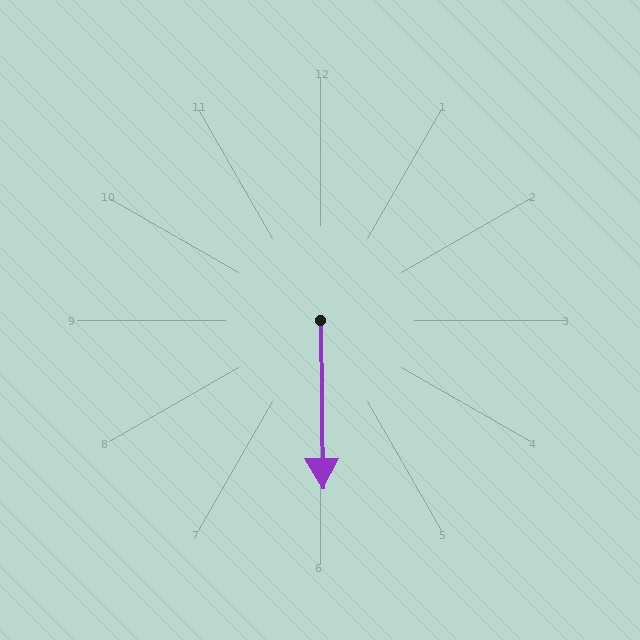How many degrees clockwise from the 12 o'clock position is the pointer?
Approximately 179 degrees.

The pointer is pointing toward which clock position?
Roughly 6 o'clock.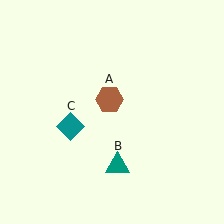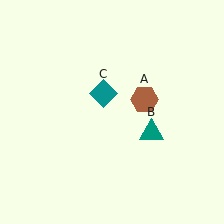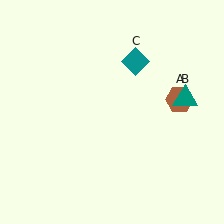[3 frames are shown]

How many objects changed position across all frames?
3 objects changed position: brown hexagon (object A), teal triangle (object B), teal diamond (object C).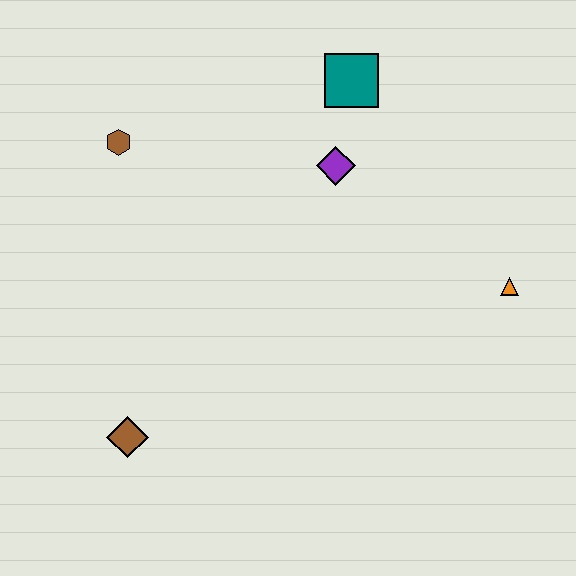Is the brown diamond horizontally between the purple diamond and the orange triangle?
No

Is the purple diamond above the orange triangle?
Yes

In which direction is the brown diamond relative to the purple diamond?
The brown diamond is below the purple diamond.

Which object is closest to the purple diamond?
The teal square is closest to the purple diamond.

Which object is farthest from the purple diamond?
The brown diamond is farthest from the purple diamond.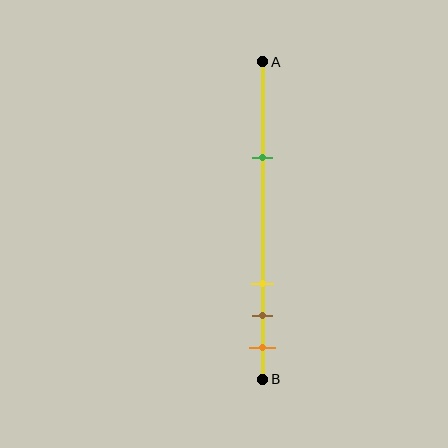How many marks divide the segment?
There are 4 marks dividing the segment.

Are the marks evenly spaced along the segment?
No, the marks are not evenly spaced.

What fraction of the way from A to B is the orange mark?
The orange mark is approximately 90% (0.9) of the way from A to B.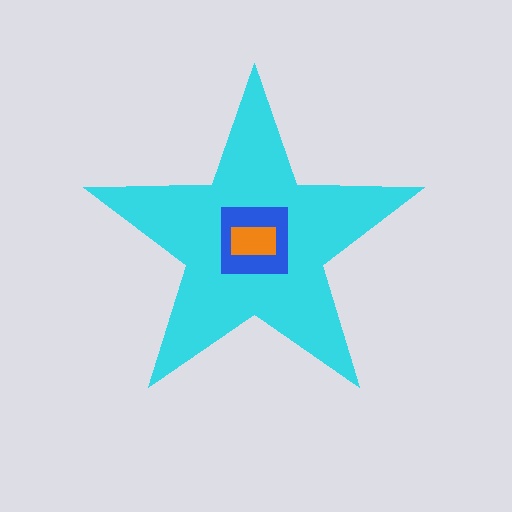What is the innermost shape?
The orange rectangle.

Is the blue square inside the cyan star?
Yes.